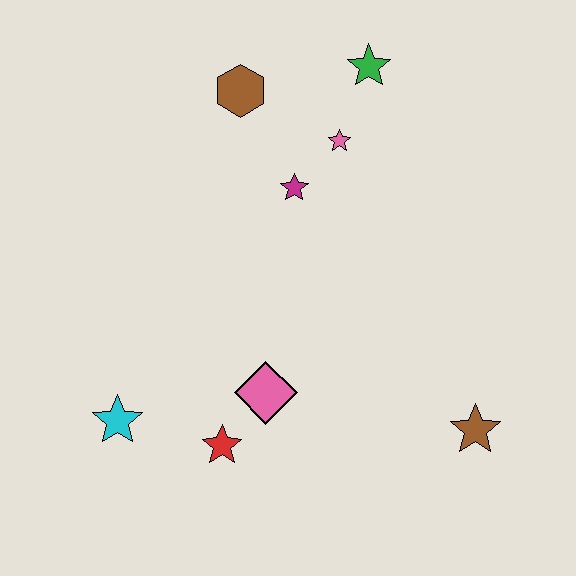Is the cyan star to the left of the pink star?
Yes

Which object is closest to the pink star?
The magenta star is closest to the pink star.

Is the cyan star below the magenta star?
Yes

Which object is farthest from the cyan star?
The green star is farthest from the cyan star.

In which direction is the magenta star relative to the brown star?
The magenta star is above the brown star.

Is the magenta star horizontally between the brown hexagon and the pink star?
Yes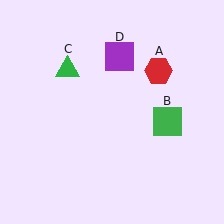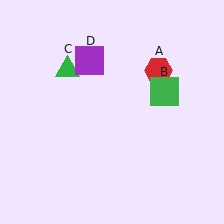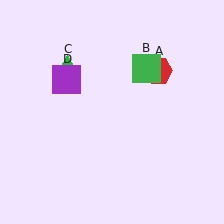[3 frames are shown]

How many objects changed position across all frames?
2 objects changed position: green square (object B), purple square (object D).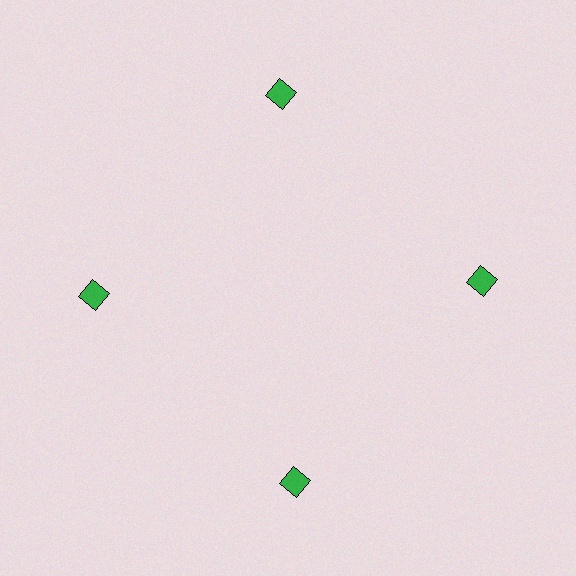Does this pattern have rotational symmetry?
Yes, this pattern has 4-fold rotational symmetry. It looks the same after rotating 90 degrees around the center.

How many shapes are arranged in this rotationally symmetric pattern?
There are 4 shapes, arranged in 4 groups of 1.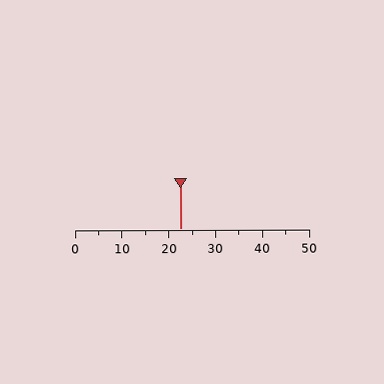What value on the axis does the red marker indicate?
The marker indicates approximately 22.5.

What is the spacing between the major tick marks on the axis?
The major ticks are spaced 10 apart.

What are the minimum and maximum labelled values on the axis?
The axis runs from 0 to 50.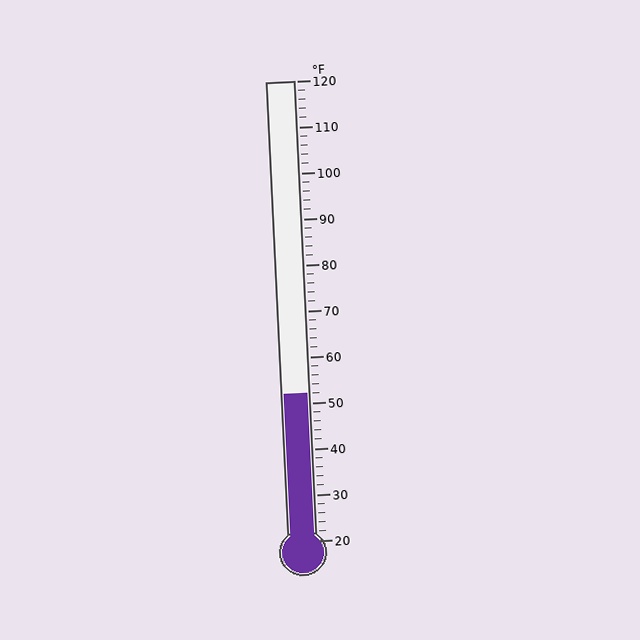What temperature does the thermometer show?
The thermometer shows approximately 52°F.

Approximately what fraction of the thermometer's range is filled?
The thermometer is filled to approximately 30% of its range.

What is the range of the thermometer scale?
The thermometer scale ranges from 20°F to 120°F.